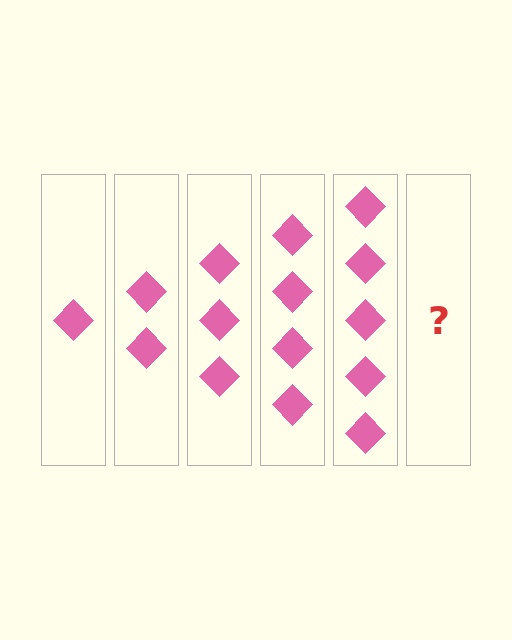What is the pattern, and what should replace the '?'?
The pattern is that each step adds one more diamond. The '?' should be 6 diamonds.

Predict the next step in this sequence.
The next step is 6 diamonds.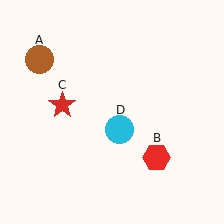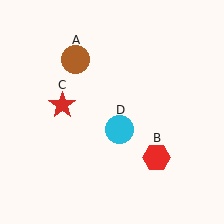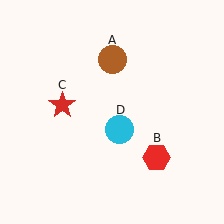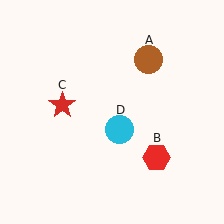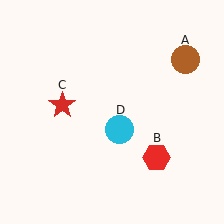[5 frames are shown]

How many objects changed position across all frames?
1 object changed position: brown circle (object A).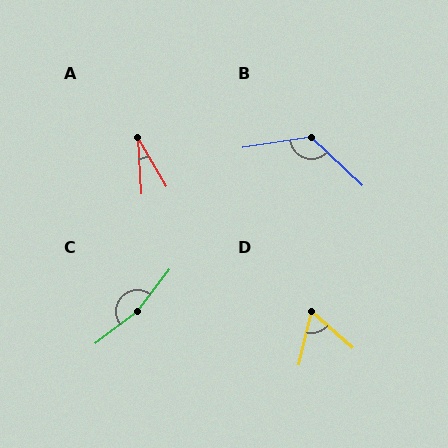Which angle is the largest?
C, at approximately 165 degrees.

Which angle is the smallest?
A, at approximately 27 degrees.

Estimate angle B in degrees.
Approximately 129 degrees.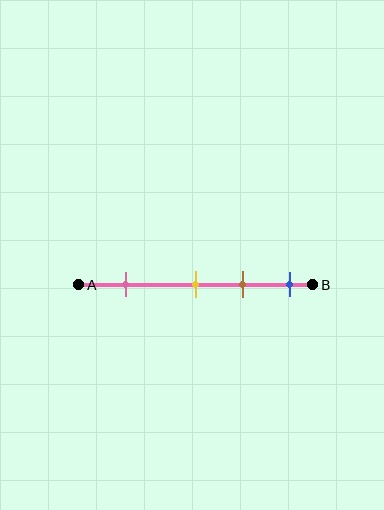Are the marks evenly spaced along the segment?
No, the marks are not evenly spaced.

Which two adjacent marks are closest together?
The yellow and brown marks are the closest adjacent pair.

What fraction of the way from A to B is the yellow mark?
The yellow mark is approximately 50% (0.5) of the way from A to B.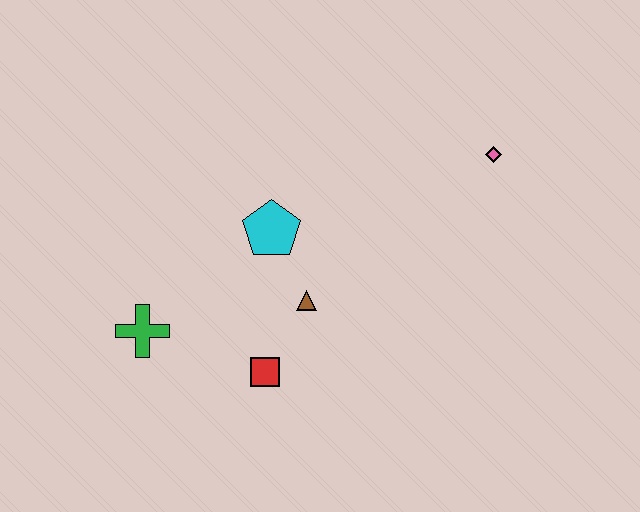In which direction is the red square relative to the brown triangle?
The red square is below the brown triangle.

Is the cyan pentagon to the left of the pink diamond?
Yes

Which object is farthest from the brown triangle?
The pink diamond is farthest from the brown triangle.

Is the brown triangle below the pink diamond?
Yes